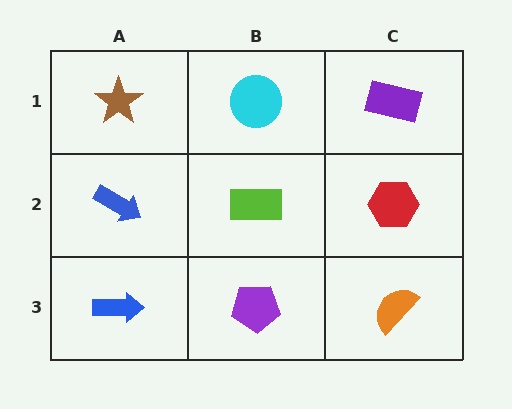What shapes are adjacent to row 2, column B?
A cyan circle (row 1, column B), a purple pentagon (row 3, column B), a blue arrow (row 2, column A), a red hexagon (row 2, column C).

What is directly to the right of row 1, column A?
A cyan circle.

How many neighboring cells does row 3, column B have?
3.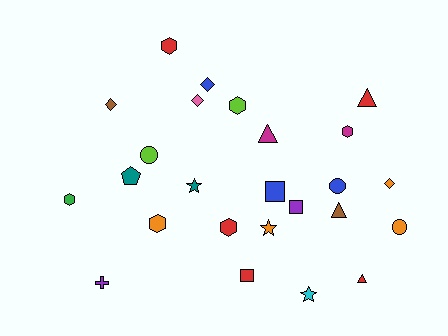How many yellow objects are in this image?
There are no yellow objects.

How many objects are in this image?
There are 25 objects.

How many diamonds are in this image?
There are 4 diamonds.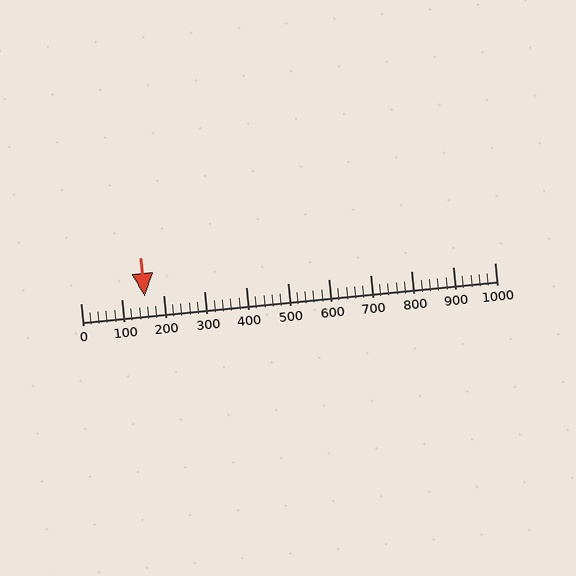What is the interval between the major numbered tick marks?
The major tick marks are spaced 100 units apart.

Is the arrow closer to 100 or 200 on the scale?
The arrow is closer to 200.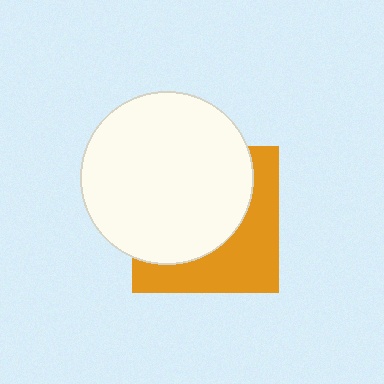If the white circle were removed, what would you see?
You would see the complete orange square.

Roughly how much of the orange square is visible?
A small part of it is visible (roughly 41%).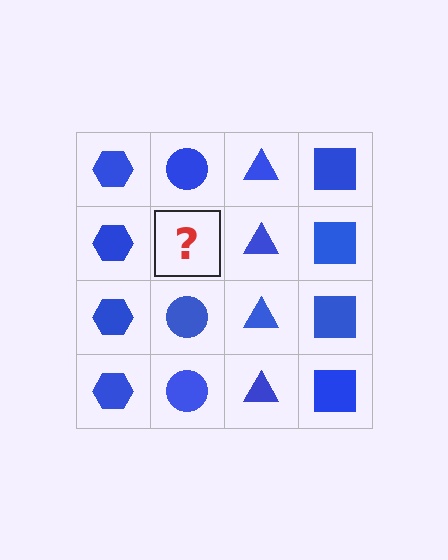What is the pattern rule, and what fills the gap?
The rule is that each column has a consistent shape. The gap should be filled with a blue circle.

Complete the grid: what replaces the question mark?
The question mark should be replaced with a blue circle.